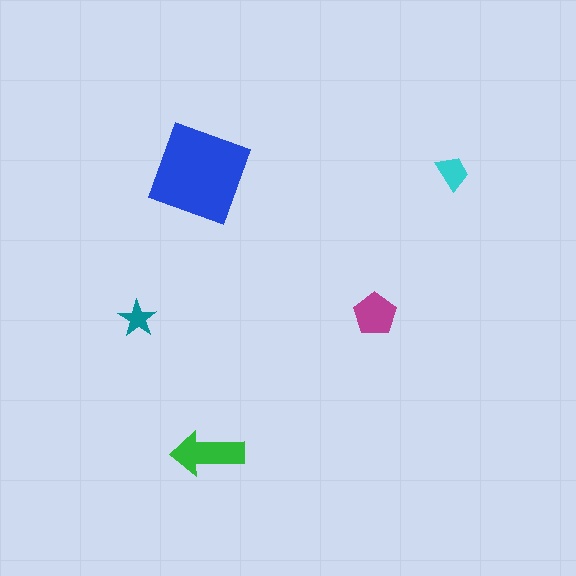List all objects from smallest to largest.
The teal star, the cyan trapezoid, the magenta pentagon, the green arrow, the blue square.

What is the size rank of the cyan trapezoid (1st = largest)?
4th.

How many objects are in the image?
There are 5 objects in the image.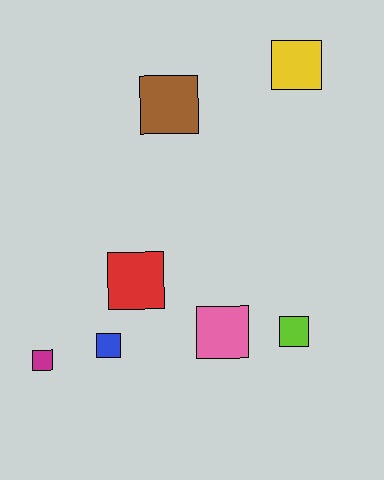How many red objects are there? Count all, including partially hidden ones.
There is 1 red object.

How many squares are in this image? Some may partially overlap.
There are 7 squares.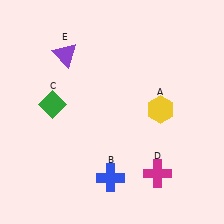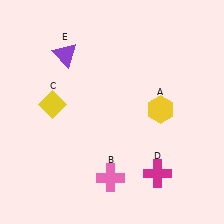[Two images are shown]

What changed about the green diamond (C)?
In Image 1, C is green. In Image 2, it changed to yellow.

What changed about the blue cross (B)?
In Image 1, B is blue. In Image 2, it changed to pink.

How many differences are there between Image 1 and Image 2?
There are 2 differences between the two images.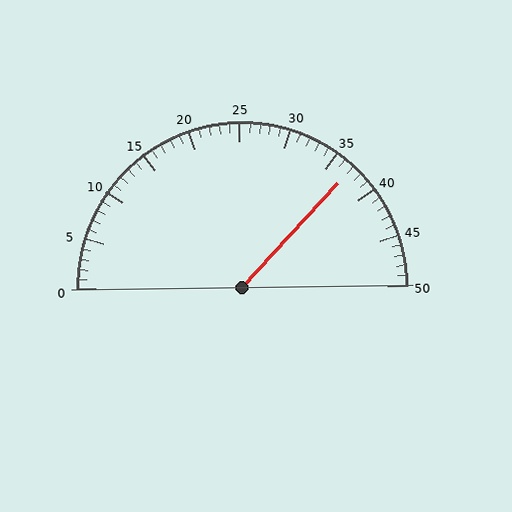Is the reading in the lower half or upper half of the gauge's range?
The reading is in the upper half of the range (0 to 50).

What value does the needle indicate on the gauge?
The needle indicates approximately 37.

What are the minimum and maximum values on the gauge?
The gauge ranges from 0 to 50.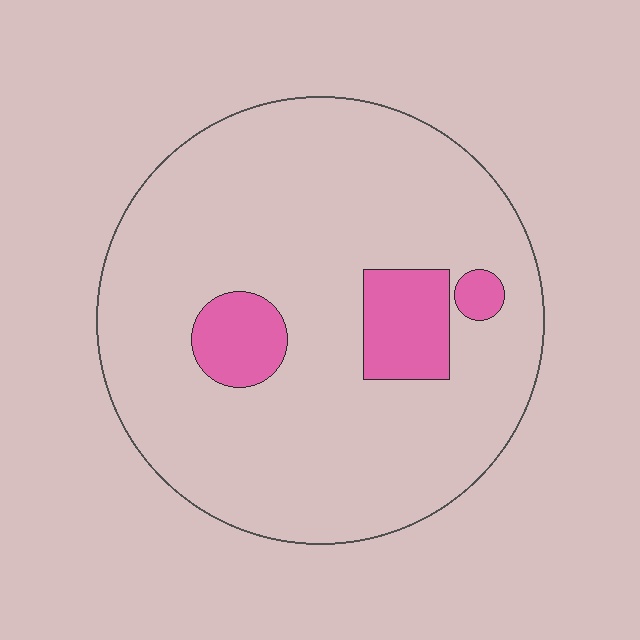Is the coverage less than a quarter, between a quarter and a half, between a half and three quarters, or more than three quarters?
Less than a quarter.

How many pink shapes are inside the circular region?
3.